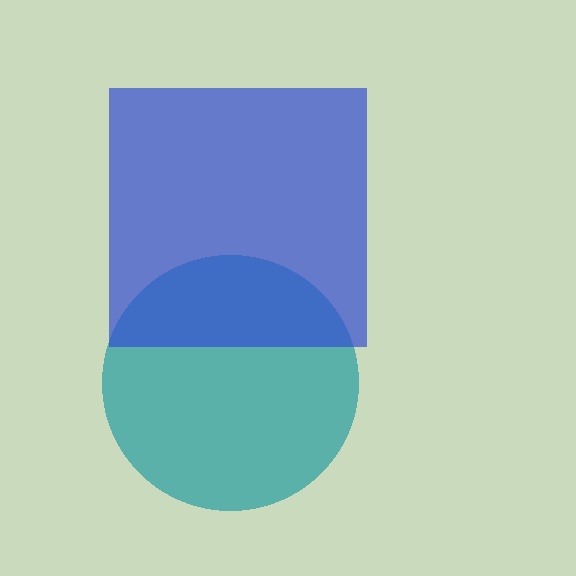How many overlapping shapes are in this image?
There are 2 overlapping shapes in the image.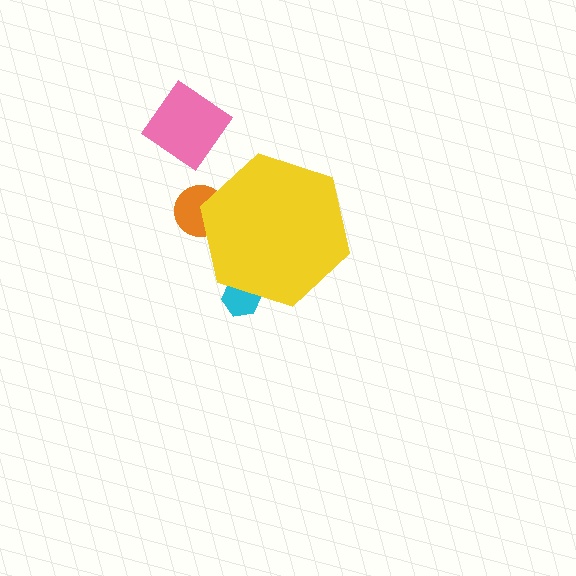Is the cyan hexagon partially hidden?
Yes, the cyan hexagon is partially hidden behind the yellow hexagon.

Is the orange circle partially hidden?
Yes, the orange circle is partially hidden behind the yellow hexagon.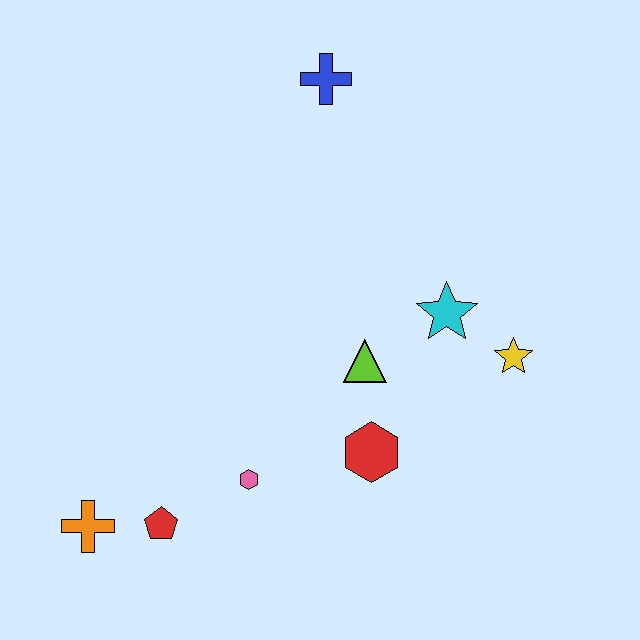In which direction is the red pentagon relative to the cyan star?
The red pentagon is to the left of the cyan star.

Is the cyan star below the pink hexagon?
No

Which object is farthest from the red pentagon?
The blue cross is farthest from the red pentagon.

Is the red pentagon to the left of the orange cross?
No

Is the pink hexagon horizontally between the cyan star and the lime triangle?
No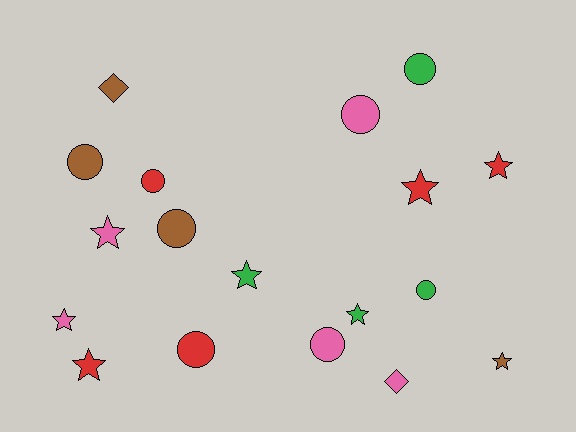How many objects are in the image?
There are 18 objects.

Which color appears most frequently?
Pink, with 5 objects.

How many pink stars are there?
There are 2 pink stars.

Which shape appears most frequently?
Star, with 8 objects.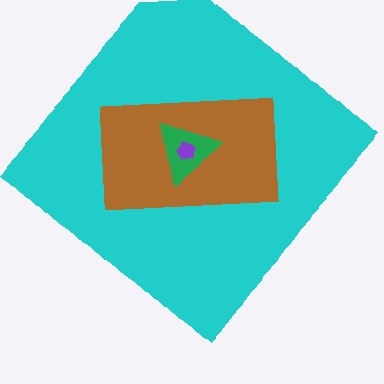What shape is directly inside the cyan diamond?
The brown rectangle.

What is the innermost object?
The purple pentagon.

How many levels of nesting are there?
4.